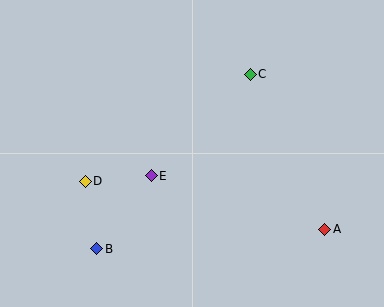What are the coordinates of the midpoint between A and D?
The midpoint between A and D is at (205, 205).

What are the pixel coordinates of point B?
Point B is at (97, 249).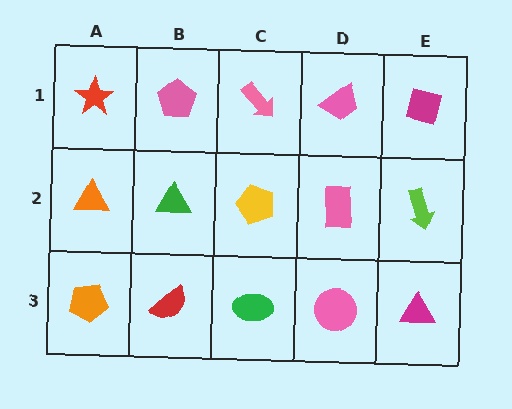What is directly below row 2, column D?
A pink circle.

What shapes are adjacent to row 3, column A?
An orange triangle (row 2, column A), a red semicircle (row 3, column B).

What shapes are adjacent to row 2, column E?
A magenta square (row 1, column E), a magenta triangle (row 3, column E), a pink rectangle (row 2, column D).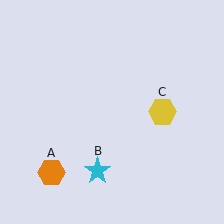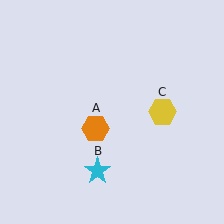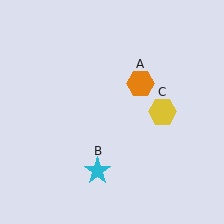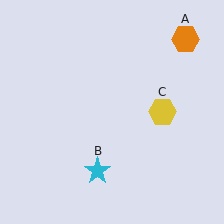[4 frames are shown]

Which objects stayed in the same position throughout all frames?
Cyan star (object B) and yellow hexagon (object C) remained stationary.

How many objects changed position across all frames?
1 object changed position: orange hexagon (object A).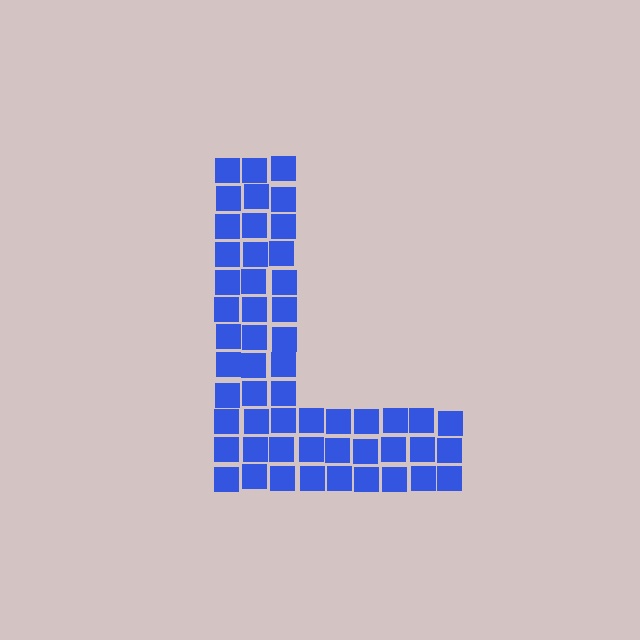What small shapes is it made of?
It is made of small squares.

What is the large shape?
The large shape is the letter L.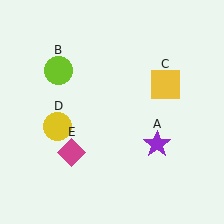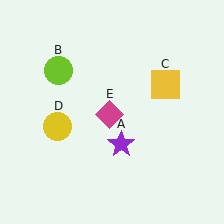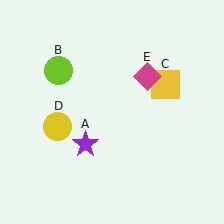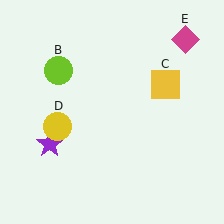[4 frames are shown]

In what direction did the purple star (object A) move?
The purple star (object A) moved left.